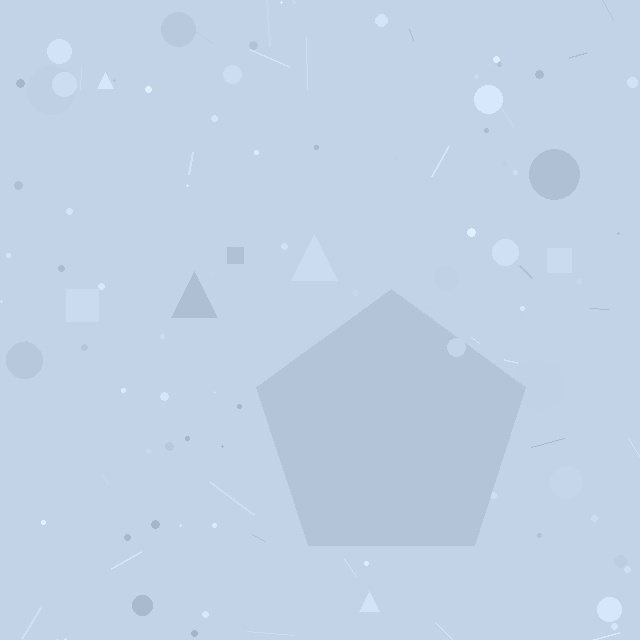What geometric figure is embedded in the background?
A pentagon is embedded in the background.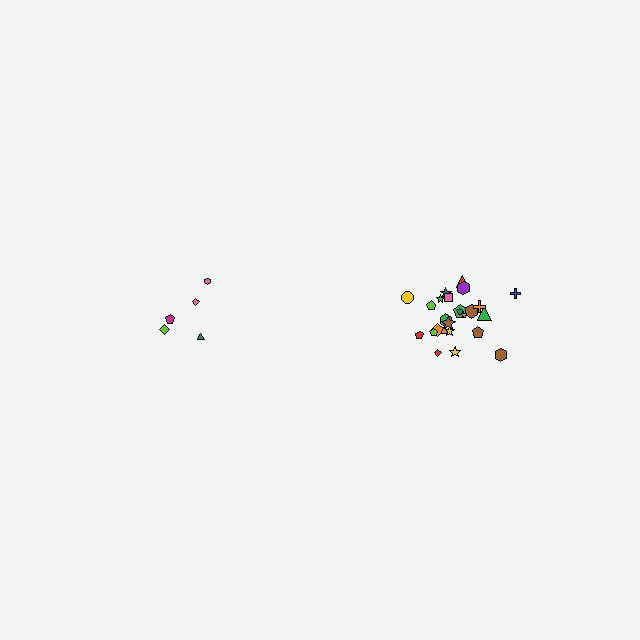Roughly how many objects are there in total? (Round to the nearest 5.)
Roughly 30 objects in total.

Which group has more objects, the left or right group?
The right group.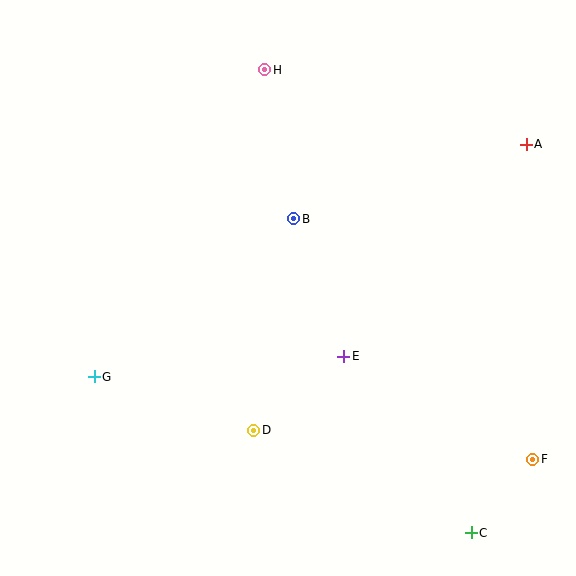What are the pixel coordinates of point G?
Point G is at (94, 377).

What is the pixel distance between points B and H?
The distance between B and H is 152 pixels.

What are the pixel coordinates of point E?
Point E is at (344, 356).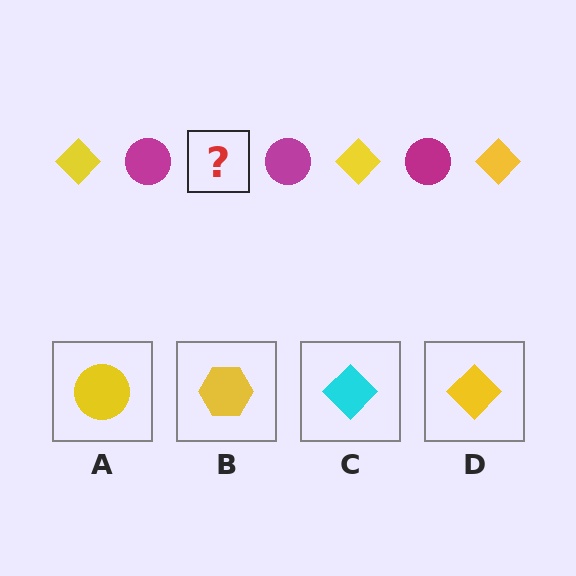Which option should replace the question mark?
Option D.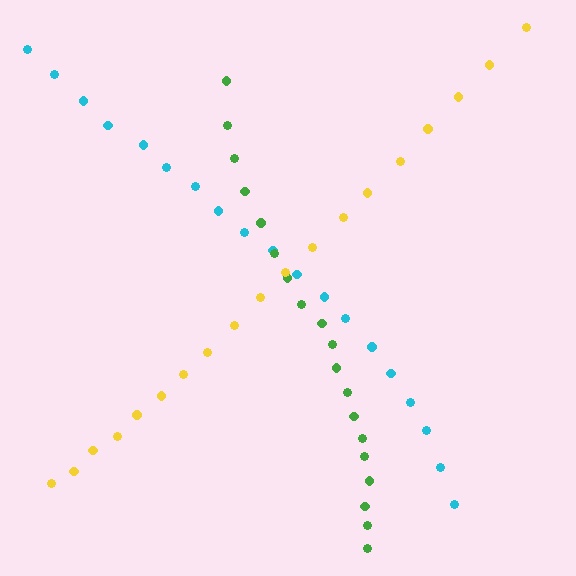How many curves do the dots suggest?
There are 3 distinct paths.